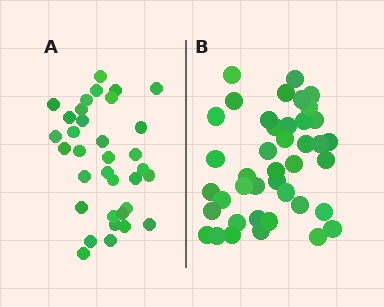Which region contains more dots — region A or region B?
Region B (the right region) has more dots.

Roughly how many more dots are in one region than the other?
Region B has roughly 8 or so more dots than region A.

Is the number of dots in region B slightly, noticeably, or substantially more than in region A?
Region B has only slightly more — the two regions are fairly close. The ratio is roughly 1.2 to 1.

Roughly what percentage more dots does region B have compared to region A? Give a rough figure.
About 20% more.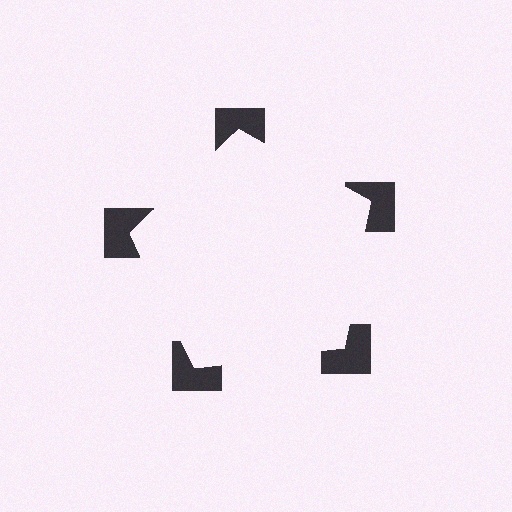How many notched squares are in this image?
There are 5 — one at each vertex of the illusory pentagon.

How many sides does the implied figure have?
5 sides.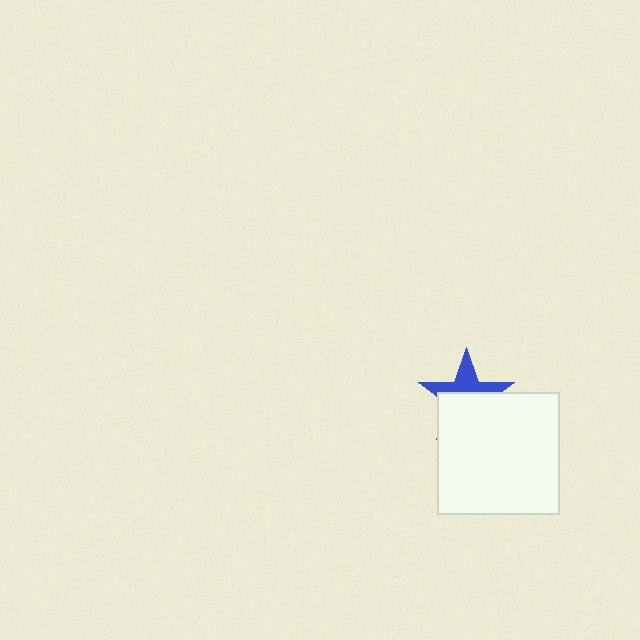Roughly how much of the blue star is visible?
A small part of it is visible (roughly 42%).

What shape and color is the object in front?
The object in front is a white square.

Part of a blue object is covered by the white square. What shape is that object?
It is a star.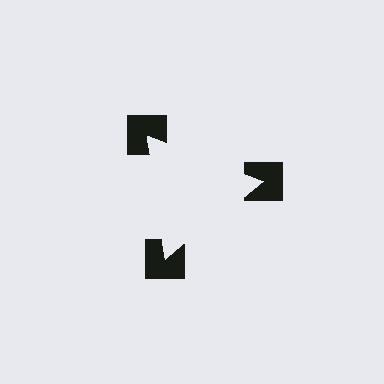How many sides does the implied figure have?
3 sides.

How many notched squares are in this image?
There are 3 — one at each vertex of the illusory triangle.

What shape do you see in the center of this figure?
An illusory triangle — its edges are inferred from the aligned wedge cuts in the notched squares, not physically drawn.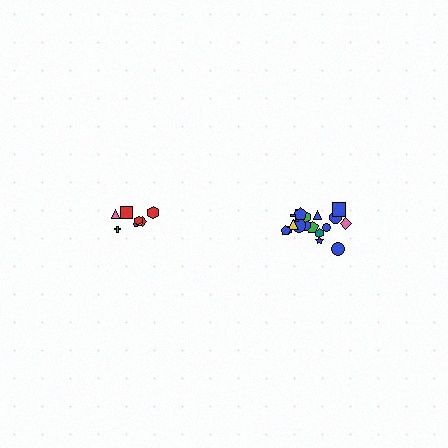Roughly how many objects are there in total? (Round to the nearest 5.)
Roughly 25 objects in total.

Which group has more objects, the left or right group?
The right group.